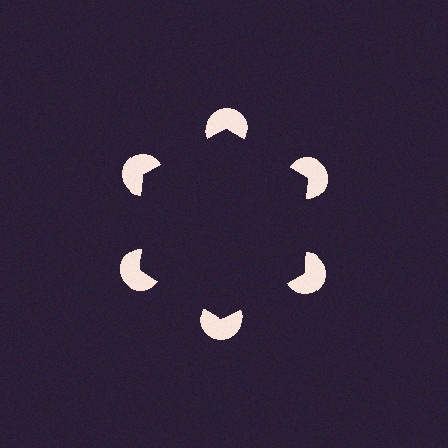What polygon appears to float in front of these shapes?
An illusory hexagon — its edges are inferred from the aligned wedge cuts in the pac-man discs, not physically drawn.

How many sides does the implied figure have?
6 sides.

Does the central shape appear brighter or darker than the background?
It typically appears slightly darker than the background, even though no actual brightness change is drawn.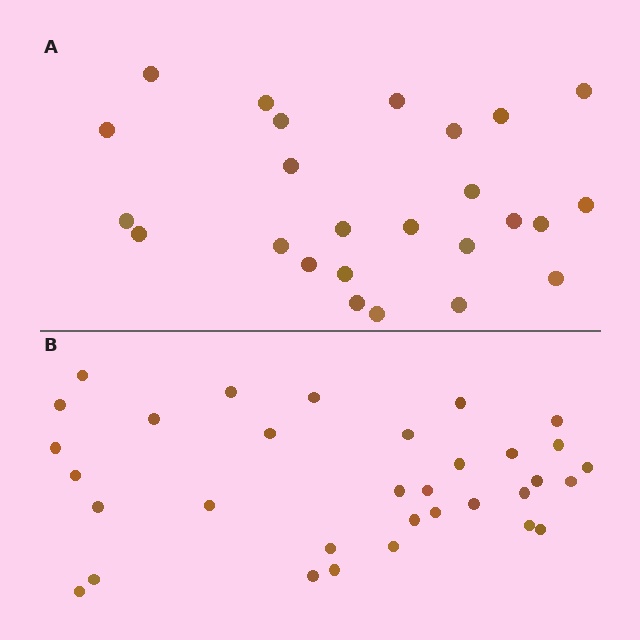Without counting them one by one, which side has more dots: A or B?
Region B (the bottom region) has more dots.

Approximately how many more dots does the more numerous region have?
Region B has roughly 8 or so more dots than region A.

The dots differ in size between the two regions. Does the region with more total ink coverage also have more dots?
No. Region A has more total ink coverage because its dots are larger, but region B actually contains more individual dots. Total area can be misleading — the number of items is what matters here.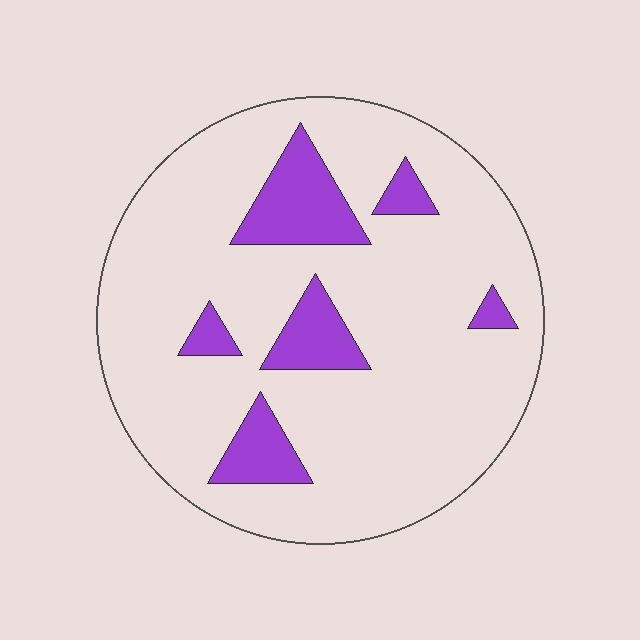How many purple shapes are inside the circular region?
6.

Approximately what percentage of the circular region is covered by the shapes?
Approximately 15%.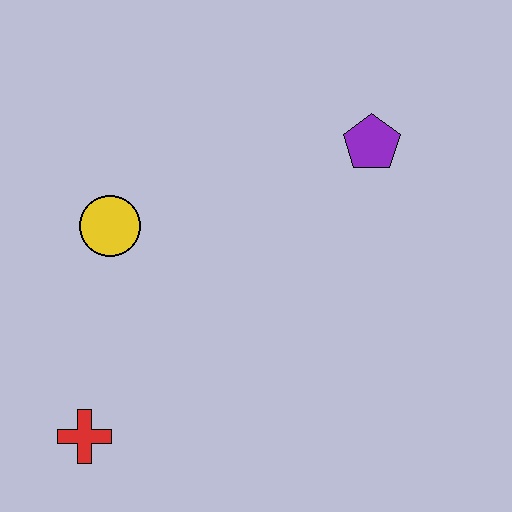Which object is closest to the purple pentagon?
The yellow circle is closest to the purple pentagon.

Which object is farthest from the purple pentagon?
The red cross is farthest from the purple pentagon.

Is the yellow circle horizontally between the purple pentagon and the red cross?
Yes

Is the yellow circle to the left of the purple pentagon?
Yes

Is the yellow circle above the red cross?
Yes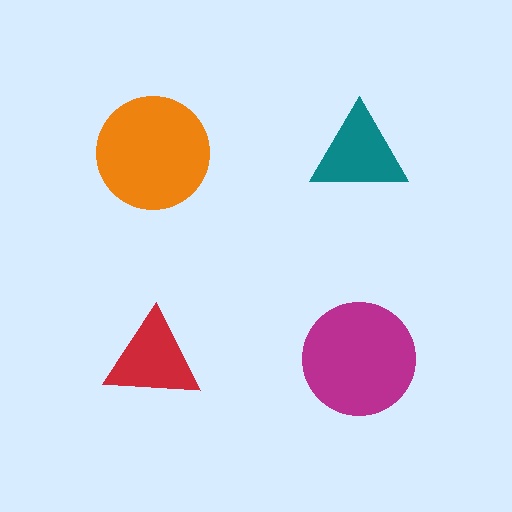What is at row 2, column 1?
A red triangle.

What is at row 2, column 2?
A magenta circle.